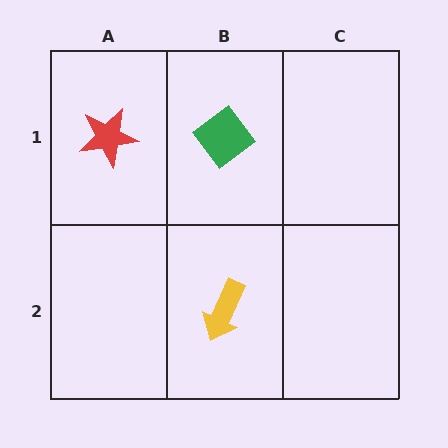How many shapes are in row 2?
1 shape.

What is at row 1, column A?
A red star.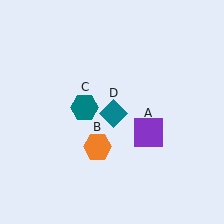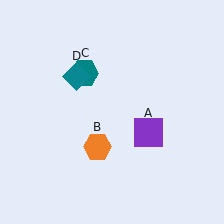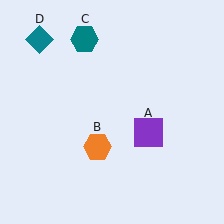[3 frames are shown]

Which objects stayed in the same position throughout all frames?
Purple square (object A) and orange hexagon (object B) remained stationary.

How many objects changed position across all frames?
2 objects changed position: teal hexagon (object C), teal diamond (object D).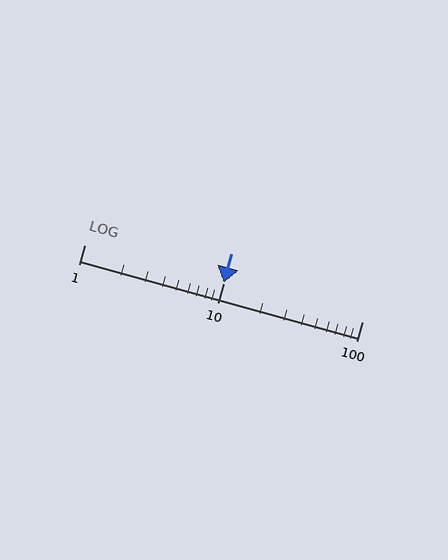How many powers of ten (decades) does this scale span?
The scale spans 2 decades, from 1 to 100.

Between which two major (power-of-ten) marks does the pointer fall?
The pointer is between 10 and 100.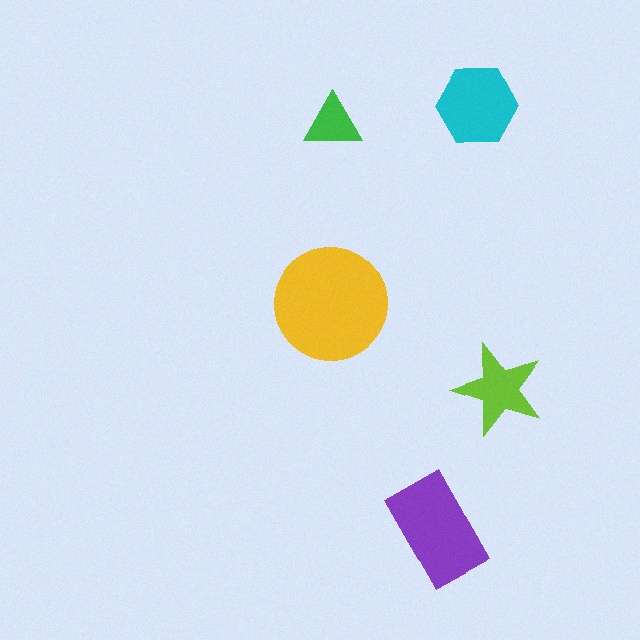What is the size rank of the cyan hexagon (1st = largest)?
3rd.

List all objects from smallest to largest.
The green triangle, the lime star, the cyan hexagon, the purple rectangle, the yellow circle.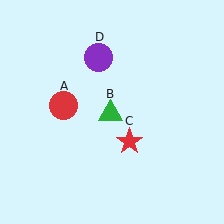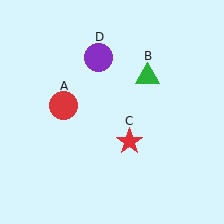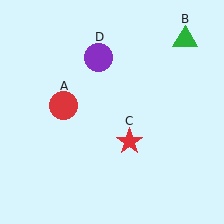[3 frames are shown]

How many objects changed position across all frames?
1 object changed position: green triangle (object B).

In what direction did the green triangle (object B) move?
The green triangle (object B) moved up and to the right.